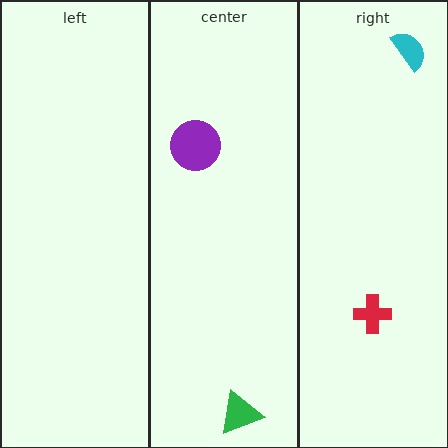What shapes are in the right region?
The cyan semicircle, the red cross.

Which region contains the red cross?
The right region.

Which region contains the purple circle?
The center region.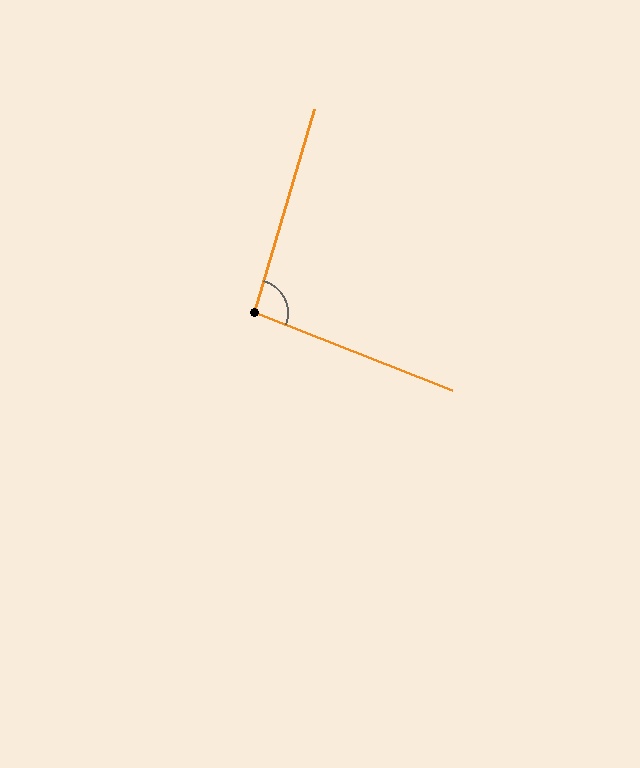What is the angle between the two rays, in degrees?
Approximately 95 degrees.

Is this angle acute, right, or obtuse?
It is obtuse.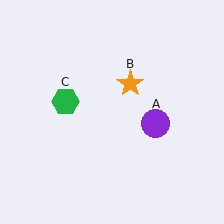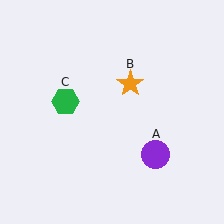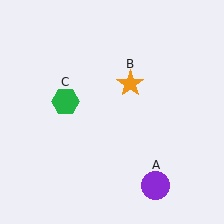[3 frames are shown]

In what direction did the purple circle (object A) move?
The purple circle (object A) moved down.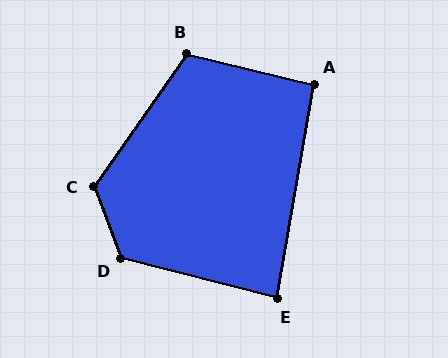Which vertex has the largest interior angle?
D, at approximately 125 degrees.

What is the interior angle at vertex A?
Approximately 94 degrees (approximately right).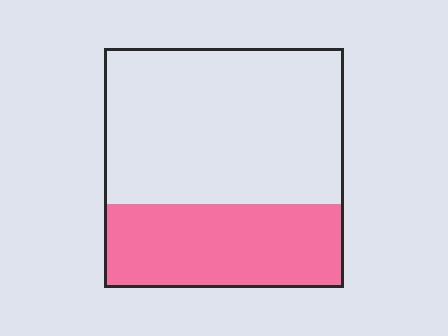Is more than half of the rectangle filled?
No.